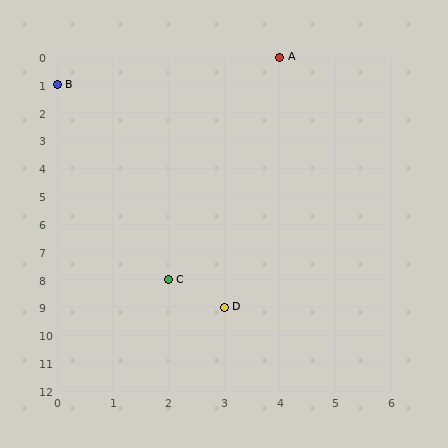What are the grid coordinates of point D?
Point D is at grid coordinates (3, 9).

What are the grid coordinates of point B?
Point B is at grid coordinates (0, 1).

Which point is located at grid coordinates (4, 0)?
Point A is at (4, 0).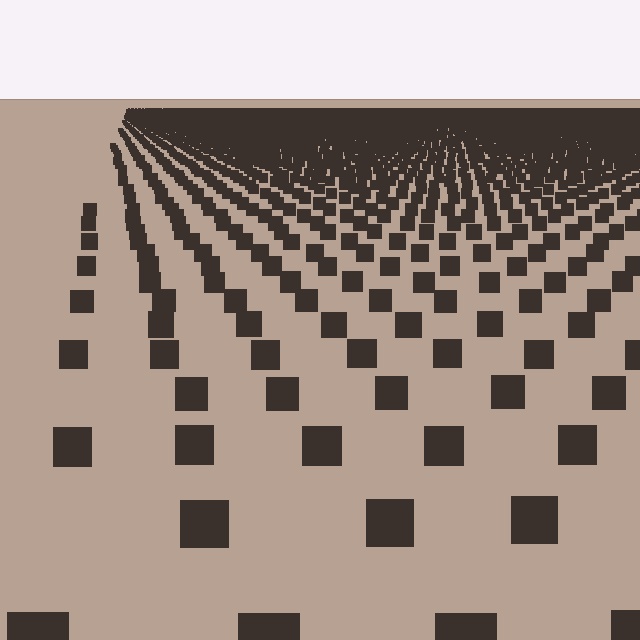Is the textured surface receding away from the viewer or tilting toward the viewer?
The surface is receding away from the viewer. Texture elements get smaller and denser toward the top.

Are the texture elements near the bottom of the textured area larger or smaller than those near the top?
Larger. Near the bottom, elements are closer to the viewer and appear at a bigger on-screen size.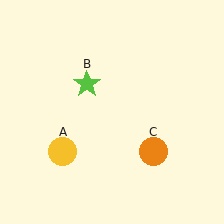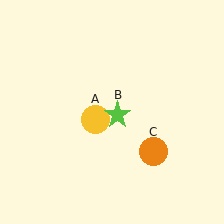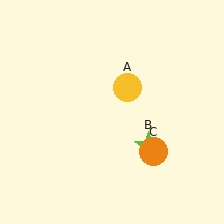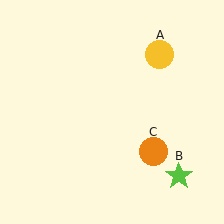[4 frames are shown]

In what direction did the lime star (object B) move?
The lime star (object B) moved down and to the right.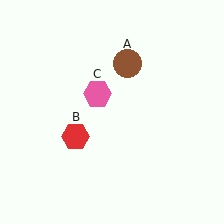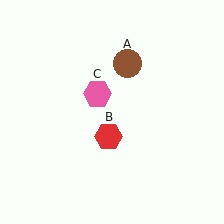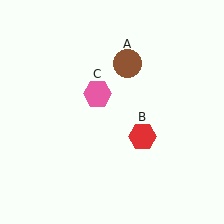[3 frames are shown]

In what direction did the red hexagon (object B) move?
The red hexagon (object B) moved right.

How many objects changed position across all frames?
1 object changed position: red hexagon (object B).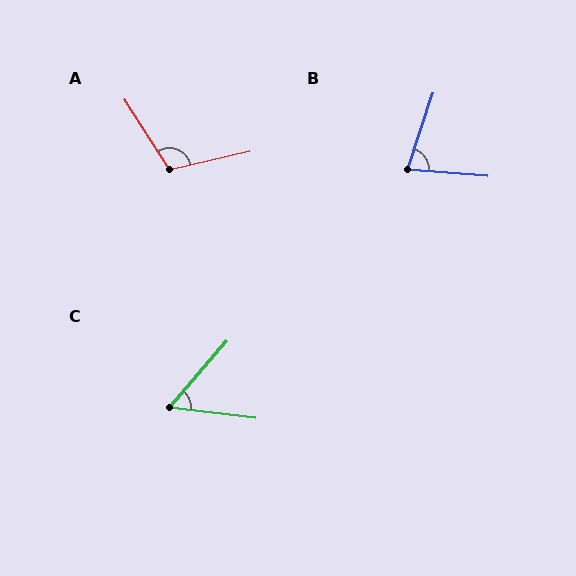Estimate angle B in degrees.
Approximately 76 degrees.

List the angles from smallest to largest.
C (56°), B (76°), A (110°).